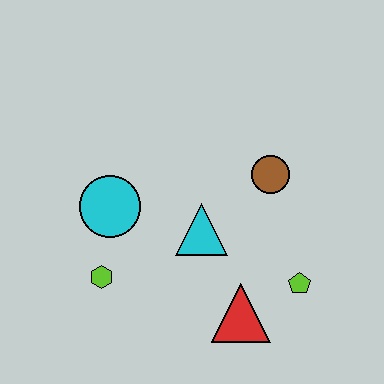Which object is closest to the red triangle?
The lime pentagon is closest to the red triangle.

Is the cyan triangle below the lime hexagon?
No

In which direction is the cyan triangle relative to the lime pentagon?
The cyan triangle is to the left of the lime pentagon.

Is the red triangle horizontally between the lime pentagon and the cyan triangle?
Yes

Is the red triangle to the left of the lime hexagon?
No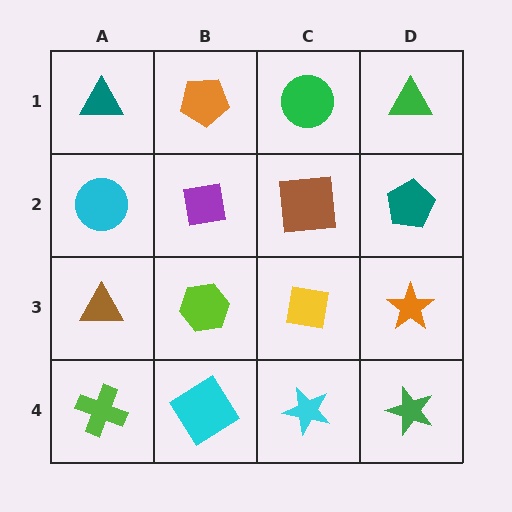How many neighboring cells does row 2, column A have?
3.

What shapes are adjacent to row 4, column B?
A lime hexagon (row 3, column B), a lime cross (row 4, column A), a cyan star (row 4, column C).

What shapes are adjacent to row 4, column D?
An orange star (row 3, column D), a cyan star (row 4, column C).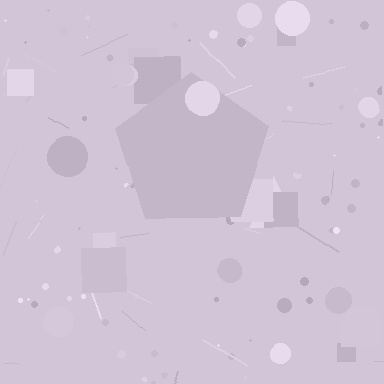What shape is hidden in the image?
A pentagon is hidden in the image.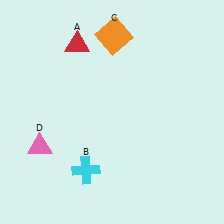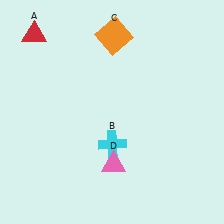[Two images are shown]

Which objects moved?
The objects that moved are: the red triangle (A), the cyan cross (B), the pink triangle (D).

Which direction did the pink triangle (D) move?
The pink triangle (D) moved right.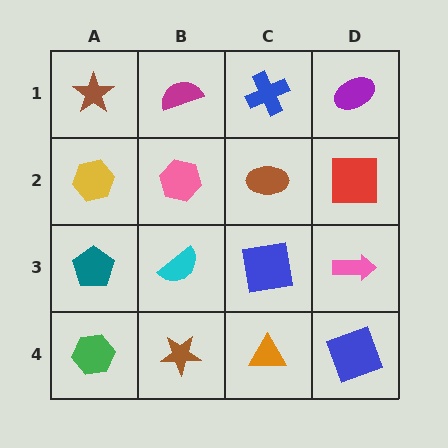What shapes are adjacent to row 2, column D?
A purple ellipse (row 1, column D), a pink arrow (row 3, column D), a brown ellipse (row 2, column C).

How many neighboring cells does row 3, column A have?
3.